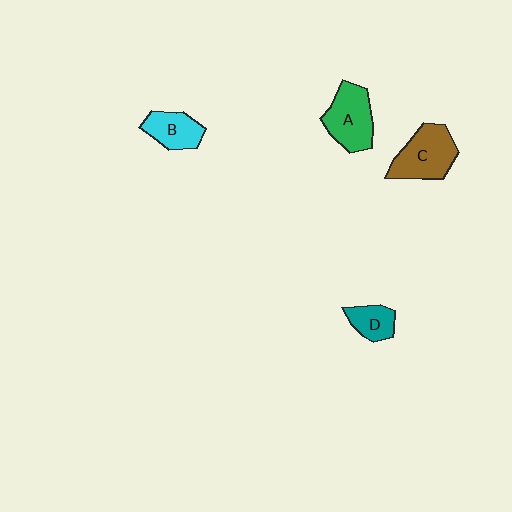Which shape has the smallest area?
Shape D (teal).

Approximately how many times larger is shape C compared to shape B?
Approximately 1.5 times.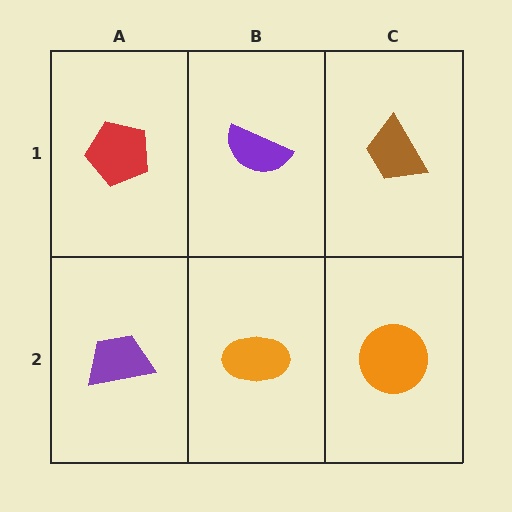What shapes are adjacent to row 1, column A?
A purple trapezoid (row 2, column A), a purple semicircle (row 1, column B).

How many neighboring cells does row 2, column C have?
2.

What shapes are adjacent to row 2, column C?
A brown trapezoid (row 1, column C), an orange ellipse (row 2, column B).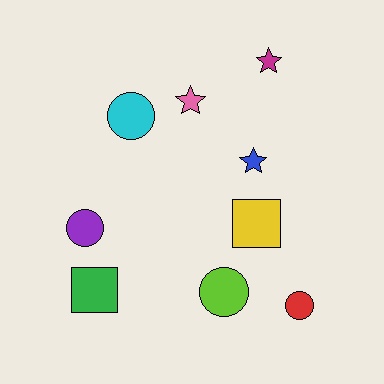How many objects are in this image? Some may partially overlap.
There are 9 objects.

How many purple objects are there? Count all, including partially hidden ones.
There is 1 purple object.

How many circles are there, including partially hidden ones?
There are 4 circles.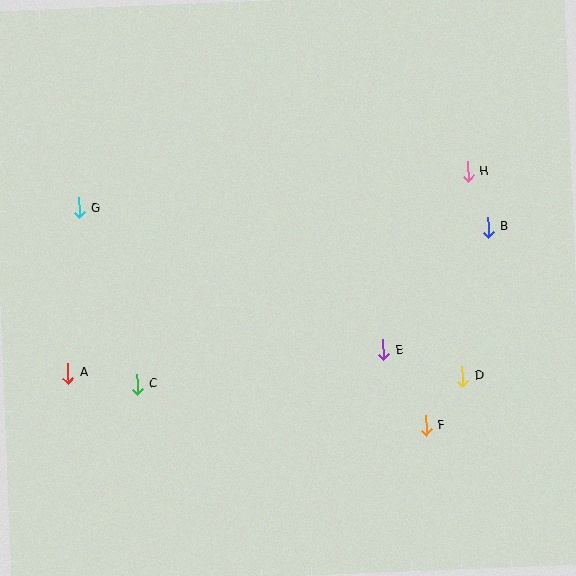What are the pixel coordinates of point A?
Point A is at (68, 373).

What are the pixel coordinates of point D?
Point D is at (463, 376).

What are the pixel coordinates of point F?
Point F is at (426, 425).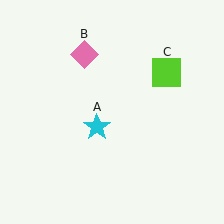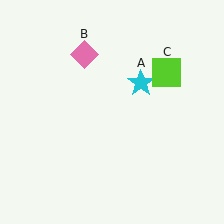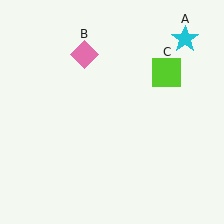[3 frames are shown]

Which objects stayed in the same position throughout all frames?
Pink diamond (object B) and lime square (object C) remained stationary.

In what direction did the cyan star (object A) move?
The cyan star (object A) moved up and to the right.